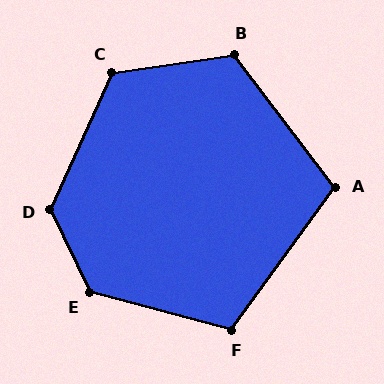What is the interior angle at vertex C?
Approximately 123 degrees (obtuse).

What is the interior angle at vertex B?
Approximately 119 degrees (obtuse).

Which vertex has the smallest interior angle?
A, at approximately 107 degrees.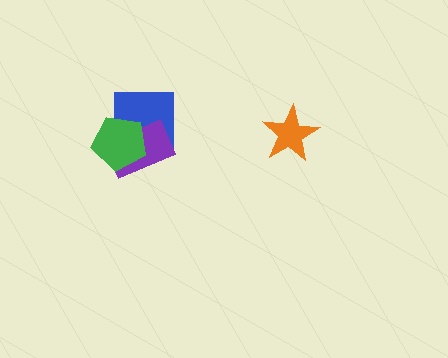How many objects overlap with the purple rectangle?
2 objects overlap with the purple rectangle.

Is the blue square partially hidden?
Yes, it is partially covered by another shape.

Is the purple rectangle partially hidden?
Yes, it is partially covered by another shape.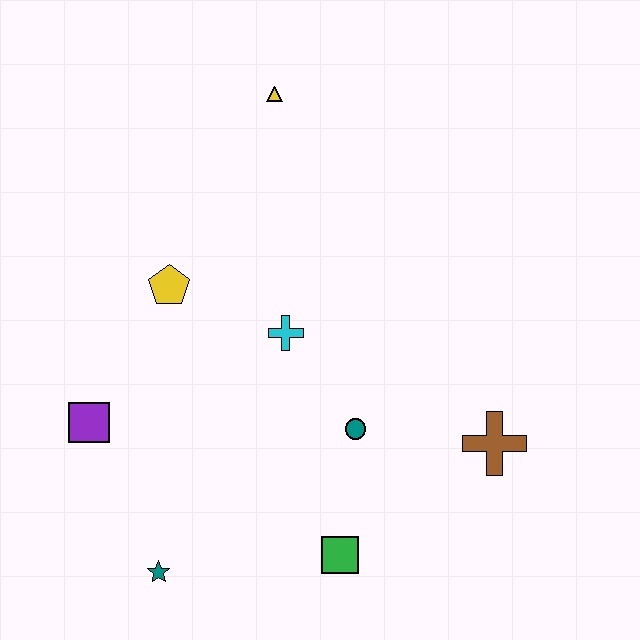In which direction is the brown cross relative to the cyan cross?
The brown cross is to the right of the cyan cross.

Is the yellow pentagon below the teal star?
No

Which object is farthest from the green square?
The yellow triangle is farthest from the green square.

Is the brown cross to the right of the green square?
Yes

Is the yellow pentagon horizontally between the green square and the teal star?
Yes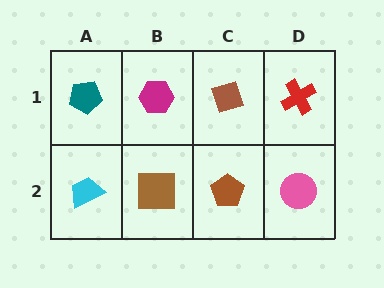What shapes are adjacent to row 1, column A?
A cyan trapezoid (row 2, column A), a magenta hexagon (row 1, column B).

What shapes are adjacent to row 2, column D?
A red cross (row 1, column D), a brown pentagon (row 2, column C).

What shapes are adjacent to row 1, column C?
A brown pentagon (row 2, column C), a magenta hexagon (row 1, column B), a red cross (row 1, column D).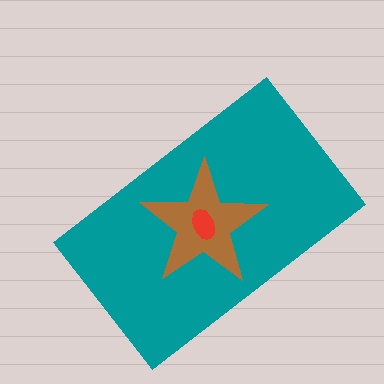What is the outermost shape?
The teal rectangle.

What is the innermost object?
The red ellipse.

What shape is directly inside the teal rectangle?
The brown star.